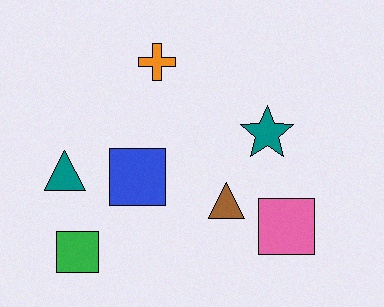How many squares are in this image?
There are 3 squares.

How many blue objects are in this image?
There is 1 blue object.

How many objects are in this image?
There are 7 objects.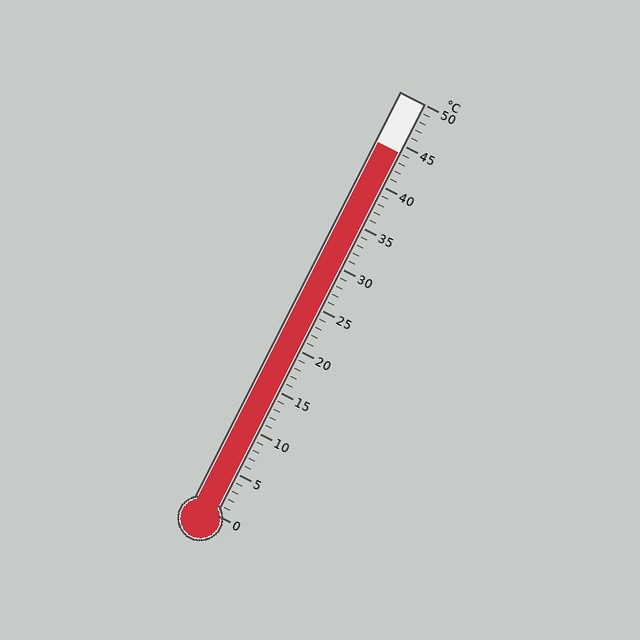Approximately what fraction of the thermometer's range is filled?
The thermometer is filled to approximately 90% of its range.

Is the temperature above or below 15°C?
The temperature is above 15°C.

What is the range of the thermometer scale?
The thermometer scale ranges from 0°C to 50°C.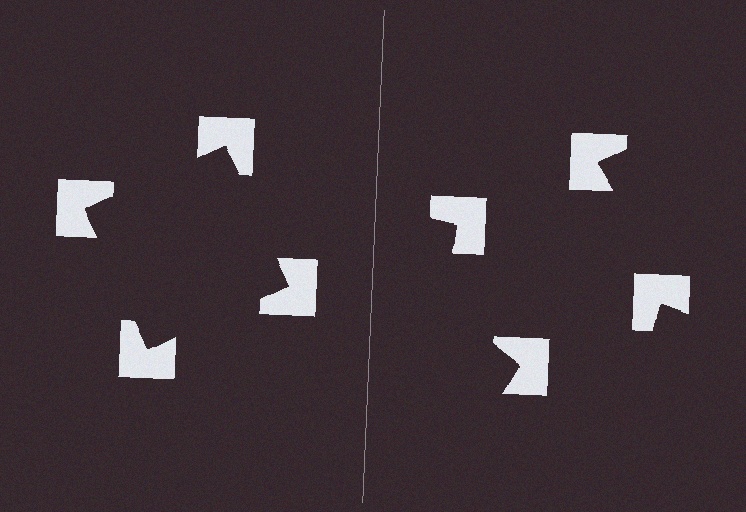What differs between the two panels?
The notched squares are positioned identically on both sides; only the wedge orientations differ. On the left they align to a square; on the right they are misaligned.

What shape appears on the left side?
An illusory square.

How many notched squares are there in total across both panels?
8 — 4 on each side.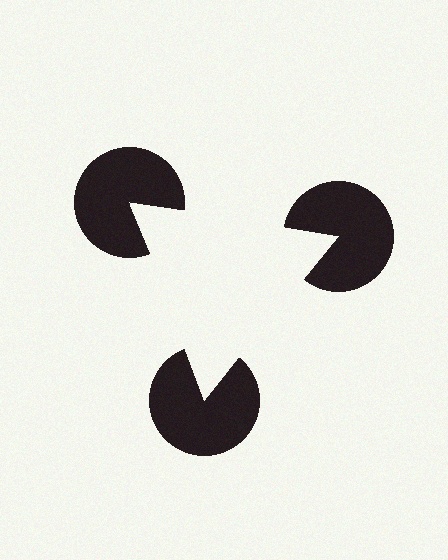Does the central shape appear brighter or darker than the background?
It typically appears slightly brighter than the background, even though no actual brightness change is drawn.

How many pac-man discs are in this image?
There are 3 — one at each vertex of the illusory triangle.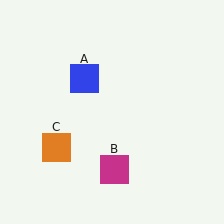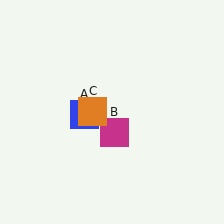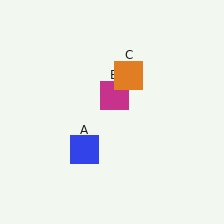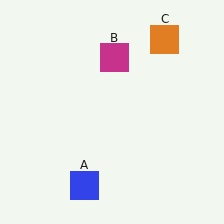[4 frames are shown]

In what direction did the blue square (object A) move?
The blue square (object A) moved down.